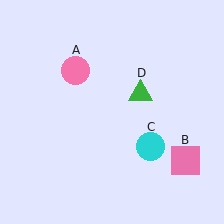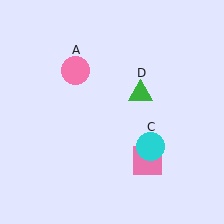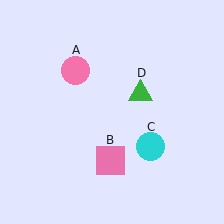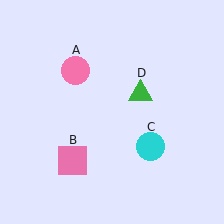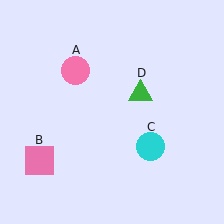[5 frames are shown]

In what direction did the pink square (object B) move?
The pink square (object B) moved left.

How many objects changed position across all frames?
1 object changed position: pink square (object B).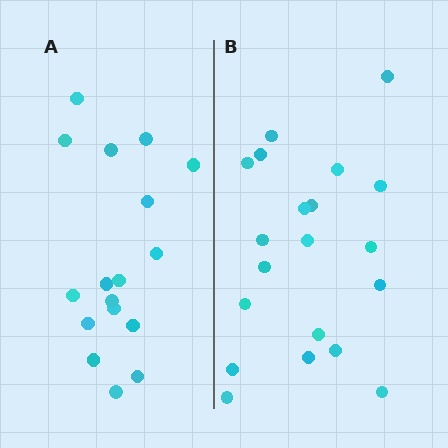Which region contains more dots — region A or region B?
Region B (the right region) has more dots.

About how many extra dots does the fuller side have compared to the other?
Region B has just a few more — roughly 2 or 3 more dots than region A.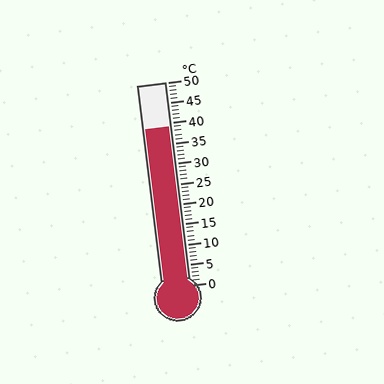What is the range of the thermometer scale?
The thermometer scale ranges from 0°C to 50°C.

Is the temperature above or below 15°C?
The temperature is above 15°C.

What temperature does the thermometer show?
The thermometer shows approximately 39°C.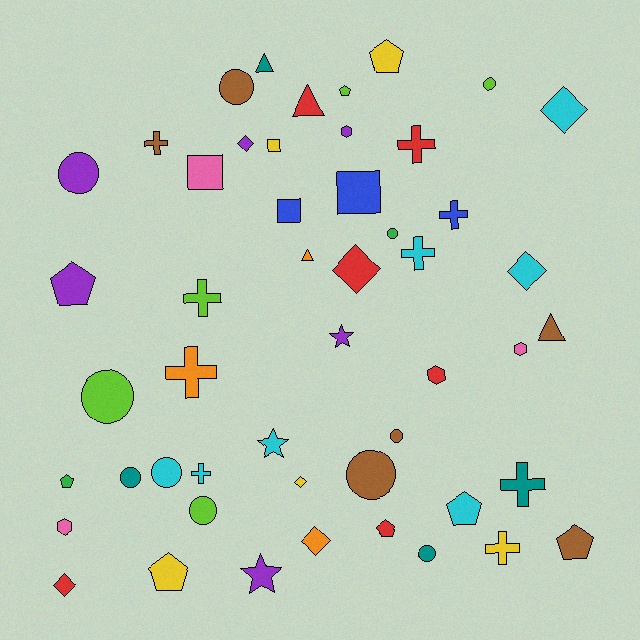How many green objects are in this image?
There are 2 green objects.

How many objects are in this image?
There are 50 objects.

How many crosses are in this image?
There are 9 crosses.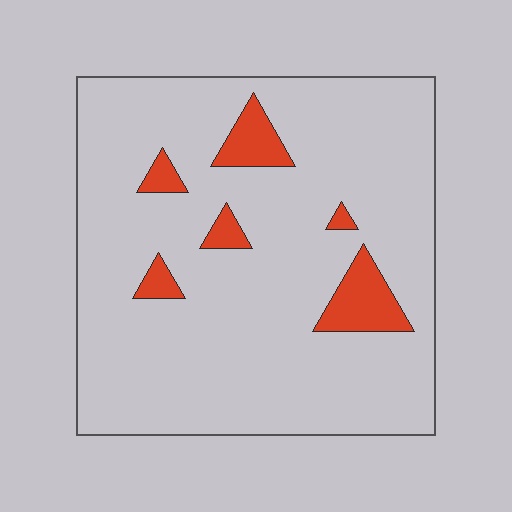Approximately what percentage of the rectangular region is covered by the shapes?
Approximately 10%.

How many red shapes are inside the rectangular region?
6.